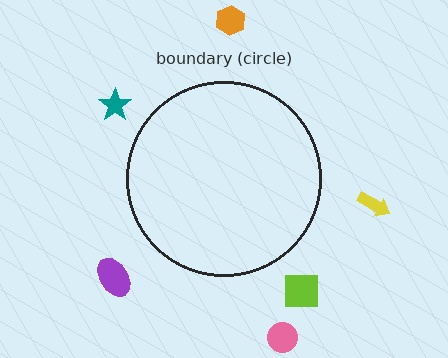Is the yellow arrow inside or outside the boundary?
Outside.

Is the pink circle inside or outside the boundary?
Outside.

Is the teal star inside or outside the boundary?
Outside.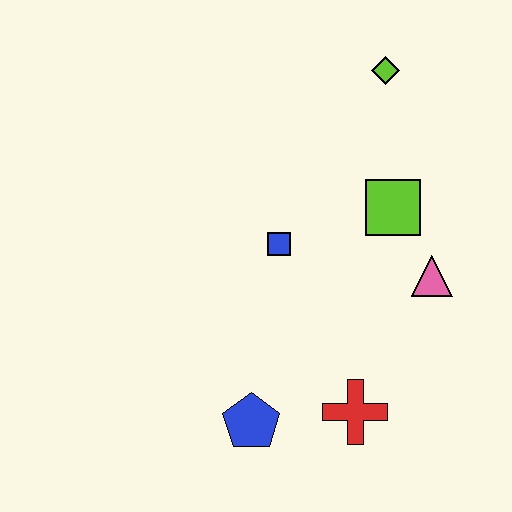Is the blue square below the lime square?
Yes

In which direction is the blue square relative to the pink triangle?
The blue square is to the left of the pink triangle.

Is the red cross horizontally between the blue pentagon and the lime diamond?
Yes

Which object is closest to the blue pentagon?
The red cross is closest to the blue pentagon.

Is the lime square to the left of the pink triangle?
Yes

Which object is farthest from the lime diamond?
The blue pentagon is farthest from the lime diamond.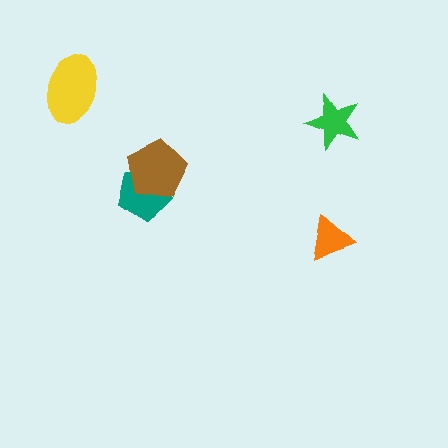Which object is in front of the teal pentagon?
The brown pentagon is in front of the teal pentagon.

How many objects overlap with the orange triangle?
0 objects overlap with the orange triangle.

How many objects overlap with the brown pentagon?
1 object overlaps with the brown pentagon.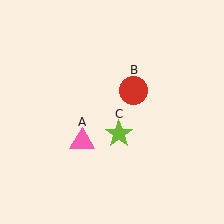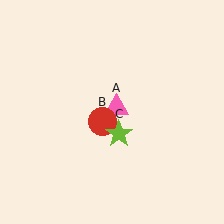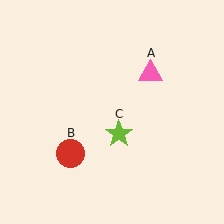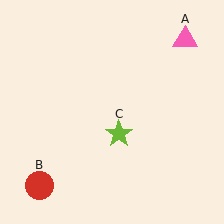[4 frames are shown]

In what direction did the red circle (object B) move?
The red circle (object B) moved down and to the left.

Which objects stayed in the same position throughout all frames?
Lime star (object C) remained stationary.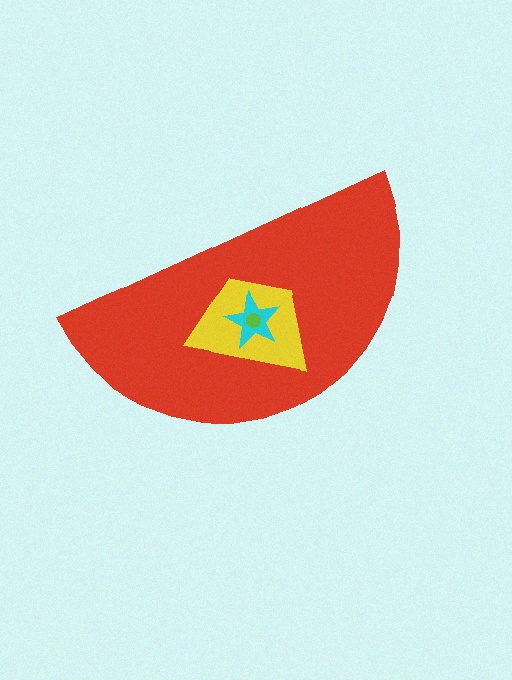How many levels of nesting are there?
4.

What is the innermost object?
The lime circle.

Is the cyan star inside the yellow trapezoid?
Yes.